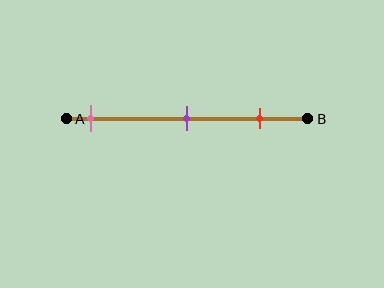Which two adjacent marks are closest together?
The purple and red marks are the closest adjacent pair.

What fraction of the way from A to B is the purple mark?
The purple mark is approximately 50% (0.5) of the way from A to B.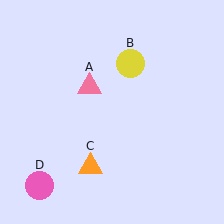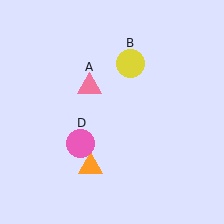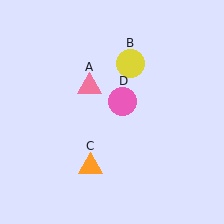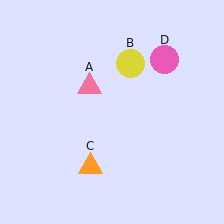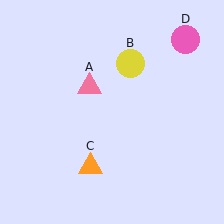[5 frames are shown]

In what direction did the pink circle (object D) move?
The pink circle (object D) moved up and to the right.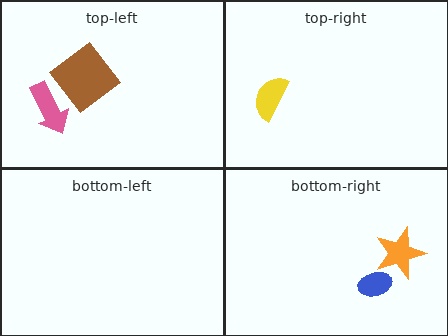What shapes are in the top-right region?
The yellow semicircle.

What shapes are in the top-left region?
The brown diamond, the pink arrow.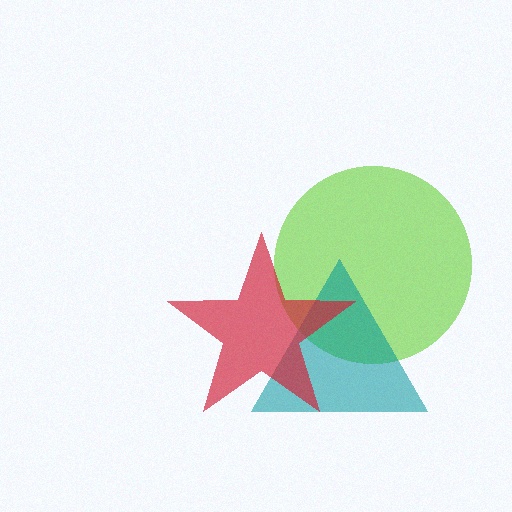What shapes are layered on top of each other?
The layered shapes are: a lime circle, a teal triangle, a red star.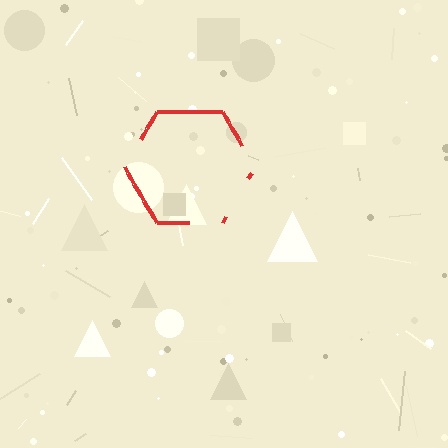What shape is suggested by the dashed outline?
The dashed outline suggests a hexagon.